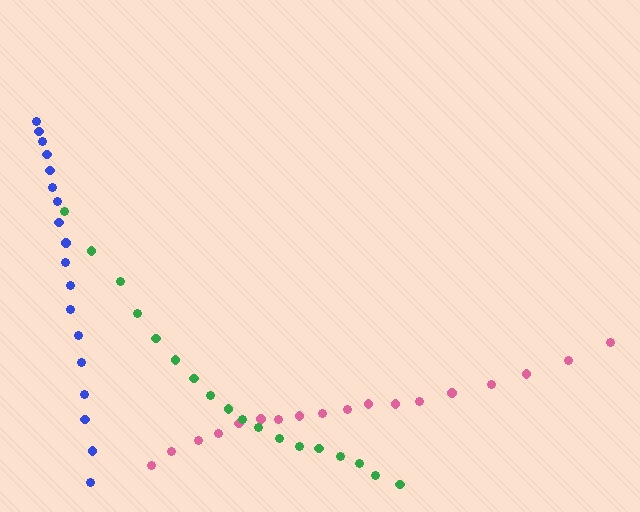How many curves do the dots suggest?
There are 3 distinct paths.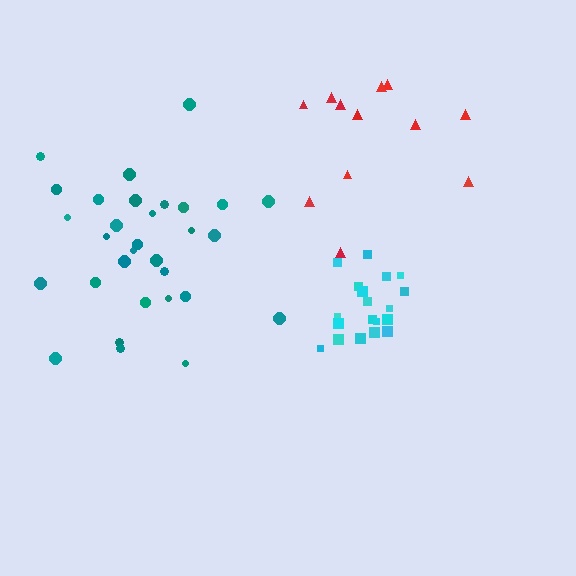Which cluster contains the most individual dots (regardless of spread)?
Teal (31).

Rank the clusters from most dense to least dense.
cyan, teal, red.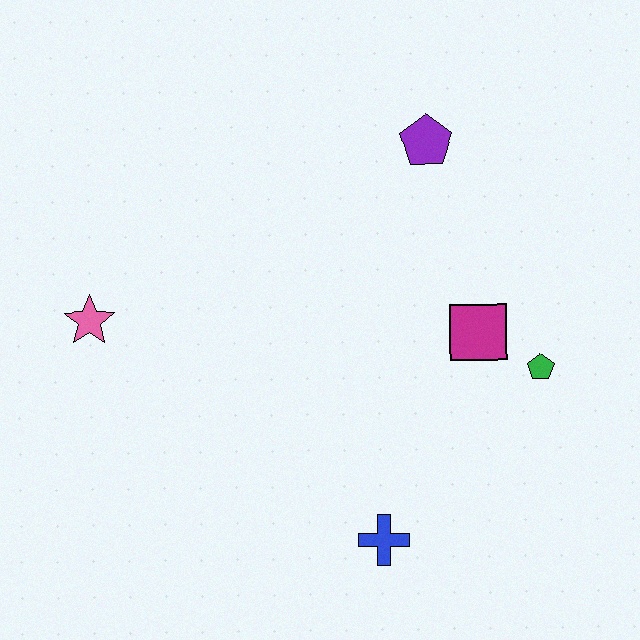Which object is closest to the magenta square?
The green pentagon is closest to the magenta square.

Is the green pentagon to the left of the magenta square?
No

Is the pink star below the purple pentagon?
Yes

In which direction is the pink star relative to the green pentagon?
The pink star is to the left of the green pentagon.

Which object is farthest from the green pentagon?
The pink star is farthest from the green pentagon.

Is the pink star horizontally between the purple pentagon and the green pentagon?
No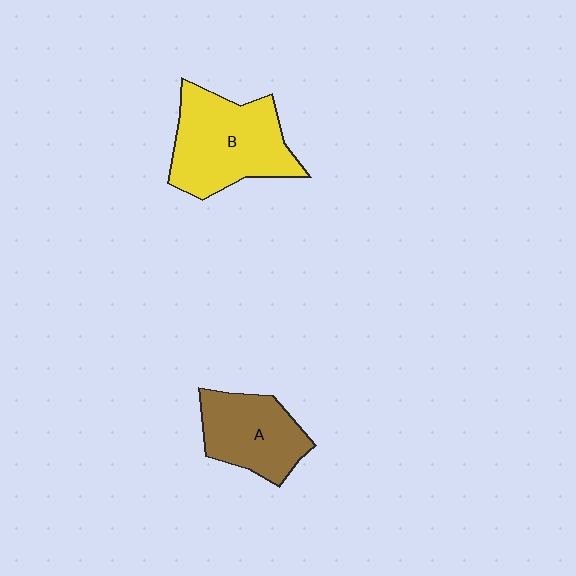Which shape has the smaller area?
Shape A (brown).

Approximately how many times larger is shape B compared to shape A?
Approximately 1.4 times.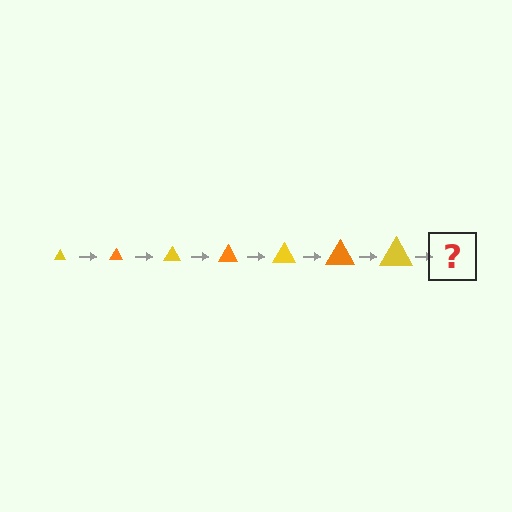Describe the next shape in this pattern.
It should be an orange triangle, larger than the previous one.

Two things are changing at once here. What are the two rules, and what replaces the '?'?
The two rules are that the triangle grows larger each step and the color cycles through yellow and orange. The '?' should be an orange triangle, larger than the previous one.